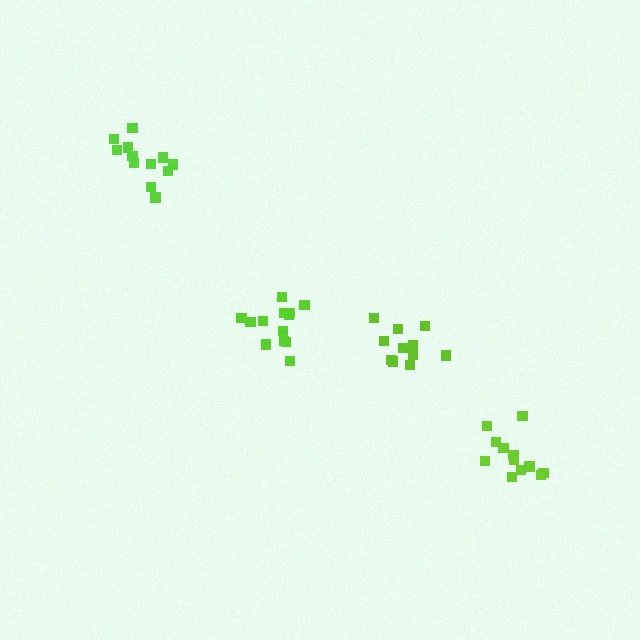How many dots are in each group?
Group 1: 12 dots, Group 2: 13 dots, Group 3: 13 dots, Group 4: 11 dots (49 total).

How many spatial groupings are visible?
There are 4 spatial groupings.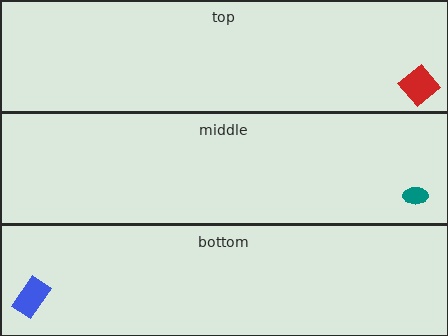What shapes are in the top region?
The red diamond.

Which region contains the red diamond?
The top region.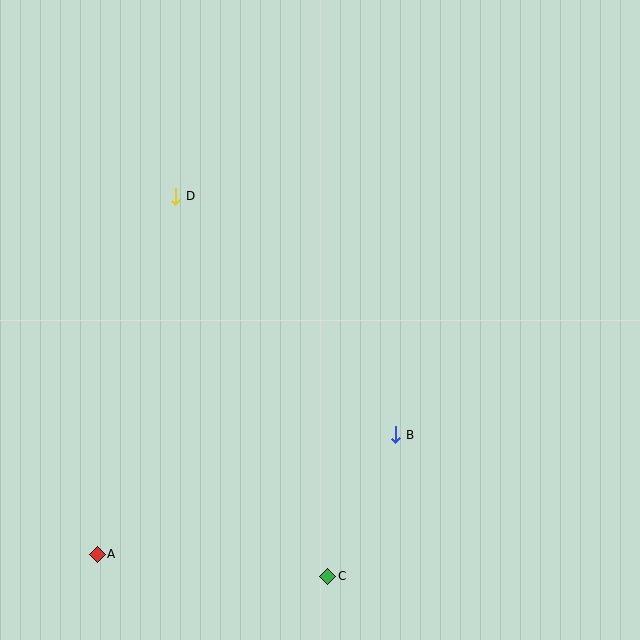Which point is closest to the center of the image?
Point B at (396, 435) is closest to the center.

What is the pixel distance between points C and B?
The distance between C and B is 157 pixels.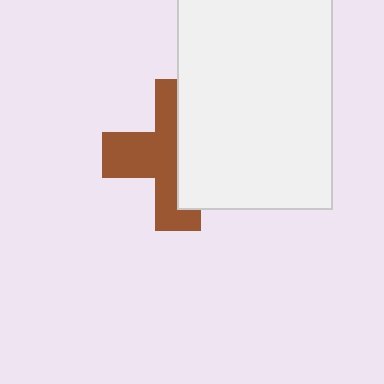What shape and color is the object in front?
The object in front is a white rectangle.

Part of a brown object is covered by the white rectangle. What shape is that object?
It is a cross.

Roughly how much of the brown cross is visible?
About half of it is visible (roughly 54%).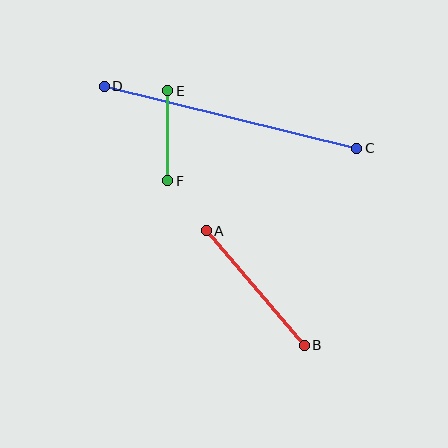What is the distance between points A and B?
The distance is approximately 151 pixels.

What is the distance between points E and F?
The distance is approximately 90 pixels.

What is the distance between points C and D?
The distance is approximately 260 pixels.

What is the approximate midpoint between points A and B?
The midpoint is at approximately (255, 288) pixels.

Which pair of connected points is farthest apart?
Points C and D are farthest apart.